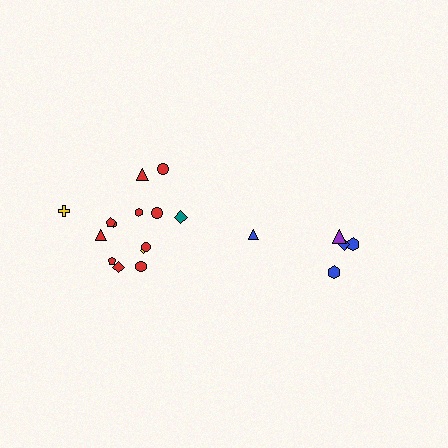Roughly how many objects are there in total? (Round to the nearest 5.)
Roughly 20 objects in total.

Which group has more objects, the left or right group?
The left group.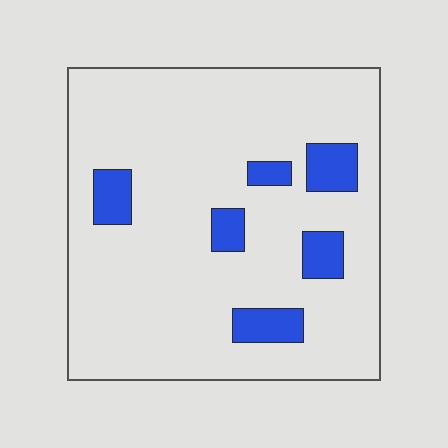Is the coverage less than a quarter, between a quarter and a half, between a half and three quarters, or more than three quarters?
Less than a quarter.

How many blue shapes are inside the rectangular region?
6.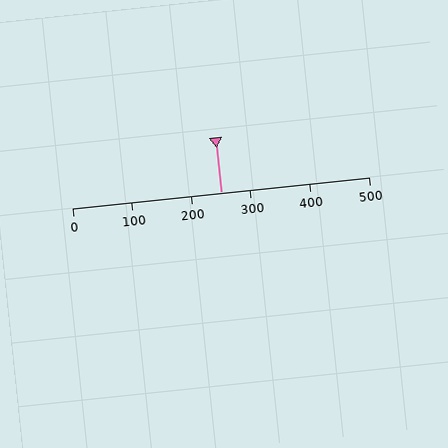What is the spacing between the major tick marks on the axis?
The major ticks are spaced 100 apart.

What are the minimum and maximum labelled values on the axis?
The axis runs from 0 to 500.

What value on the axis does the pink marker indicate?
The marker indicates approximately 250.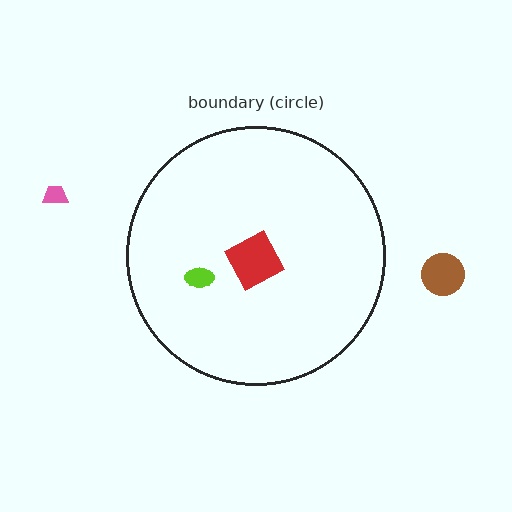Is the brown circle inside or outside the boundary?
Outside.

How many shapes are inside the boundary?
2 inside, 2 outside.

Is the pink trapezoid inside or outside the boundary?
Outside.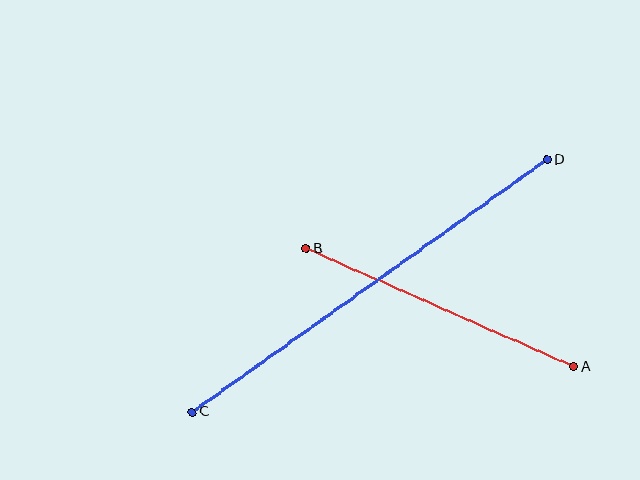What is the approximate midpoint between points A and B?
The midpoint is at approximately (440, 307) pixels.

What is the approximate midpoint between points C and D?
The midpoint is at approximately (369, 286) pixels.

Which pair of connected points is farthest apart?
Points C and D are farthest apart.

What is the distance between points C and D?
The distance is approximately 435 pixels.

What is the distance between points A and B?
The distance is approximately 293 pixels.